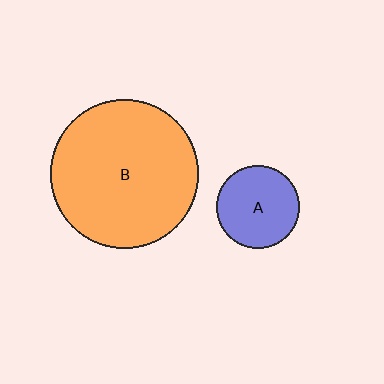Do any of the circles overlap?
No, none of the circles overlap.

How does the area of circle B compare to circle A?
Approximately 3.2 times.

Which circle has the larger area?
Circle B (orange).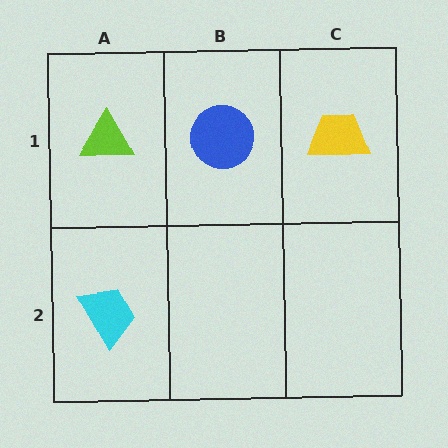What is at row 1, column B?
A blue circle.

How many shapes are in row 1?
3 shapes.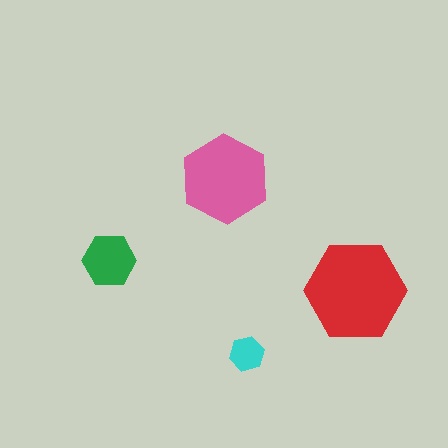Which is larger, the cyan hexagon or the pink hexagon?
The pink one.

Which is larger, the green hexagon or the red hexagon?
The red one.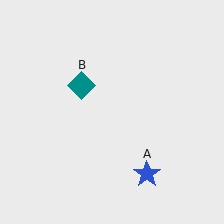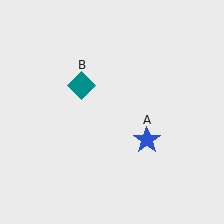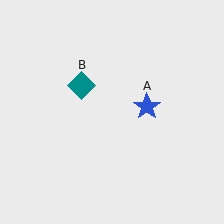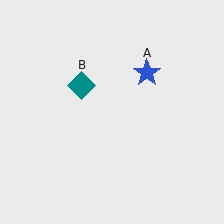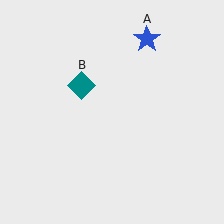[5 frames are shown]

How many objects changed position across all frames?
1 object changed position: blue star (object A).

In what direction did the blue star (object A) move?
The blue star (object A) moved up.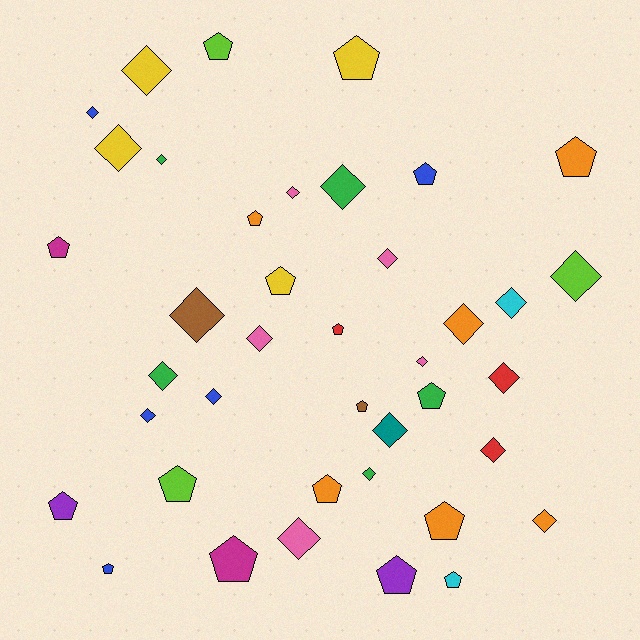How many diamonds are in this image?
There are 22 diamonds.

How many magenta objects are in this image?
There are 2 magenta objects.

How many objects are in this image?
There are 40 objects.